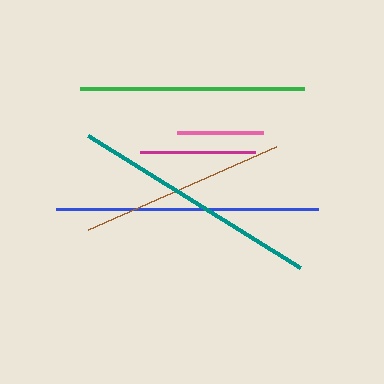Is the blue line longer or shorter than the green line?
The blue line is longer than the green line.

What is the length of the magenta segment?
The magenta segment is approximately 115 pixels long.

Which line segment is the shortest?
The pink line is the shortest at approximately 86 pixels.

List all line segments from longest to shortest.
From longest to shortest: blue, teal, green, brown, magenta, pink.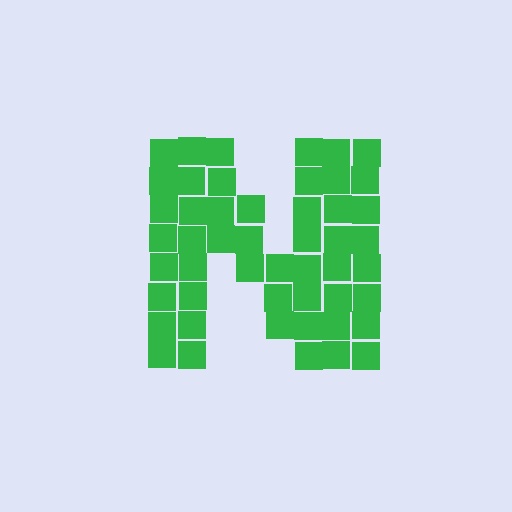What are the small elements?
The small elements are squares.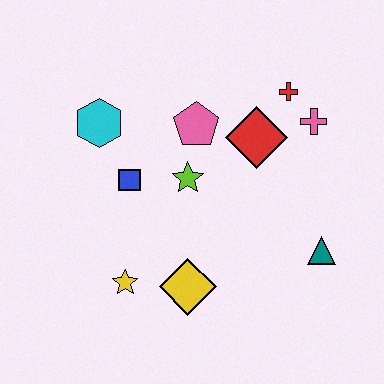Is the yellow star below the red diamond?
Yes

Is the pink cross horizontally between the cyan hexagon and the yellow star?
No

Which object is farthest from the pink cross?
The yellow star is farthest from the pink cross.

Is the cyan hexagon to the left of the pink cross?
Yes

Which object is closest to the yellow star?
The yellow diamond is closest to the yellow star.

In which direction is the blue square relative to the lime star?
The blue square is to the left of the lime star.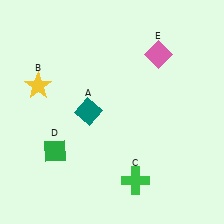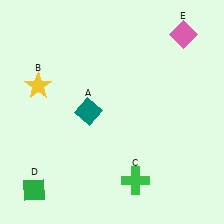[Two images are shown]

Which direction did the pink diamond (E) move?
The pink diamond (E) moved right.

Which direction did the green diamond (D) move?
The green diamond (D) moved down.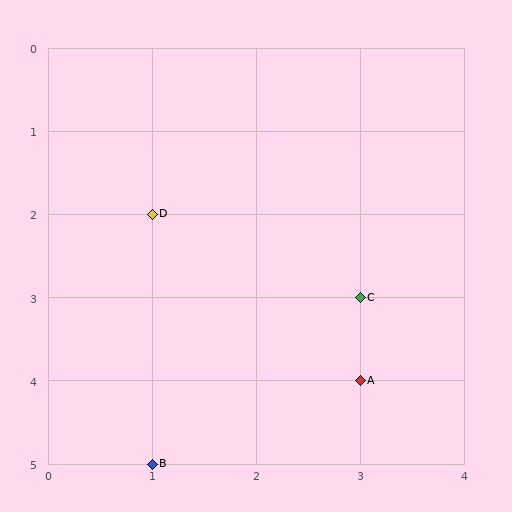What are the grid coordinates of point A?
Point A is at grid coordinates (3, 4).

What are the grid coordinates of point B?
Point B is at grid coordinates (1, 5).